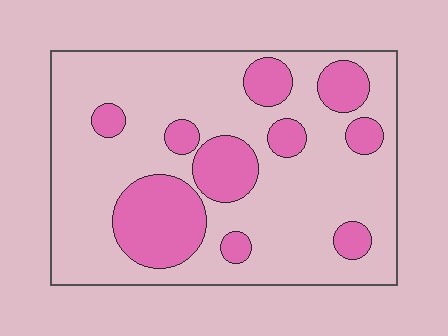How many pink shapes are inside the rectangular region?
10.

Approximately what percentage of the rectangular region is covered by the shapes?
Approximately 25%.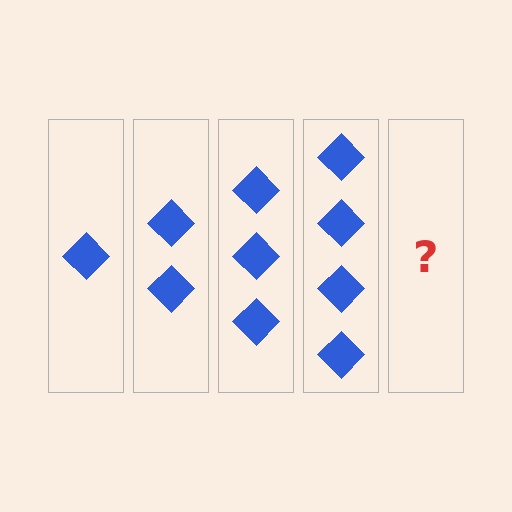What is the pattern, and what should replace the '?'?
The pattern is that each step adds one more diamond. The '?' should be 5 diamonds.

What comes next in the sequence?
The next element should be 5 diamonds.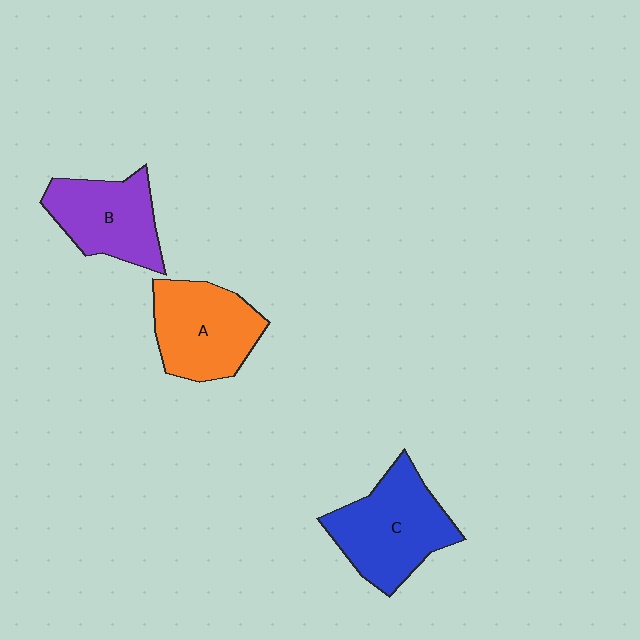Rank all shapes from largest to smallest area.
From largest to smallest: C (blue), A (orange), B (purple).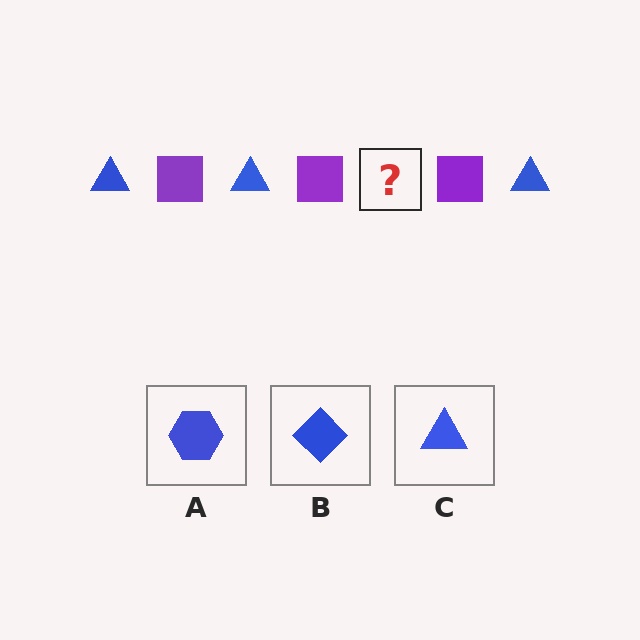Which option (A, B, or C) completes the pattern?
C.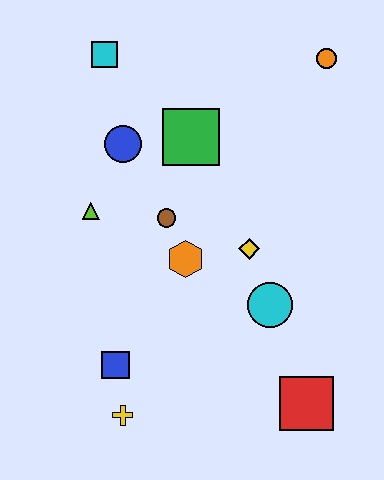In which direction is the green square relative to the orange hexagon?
The green square is above the orange hexagon.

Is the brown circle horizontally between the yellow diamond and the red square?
No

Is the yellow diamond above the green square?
No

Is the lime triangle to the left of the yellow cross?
Yes